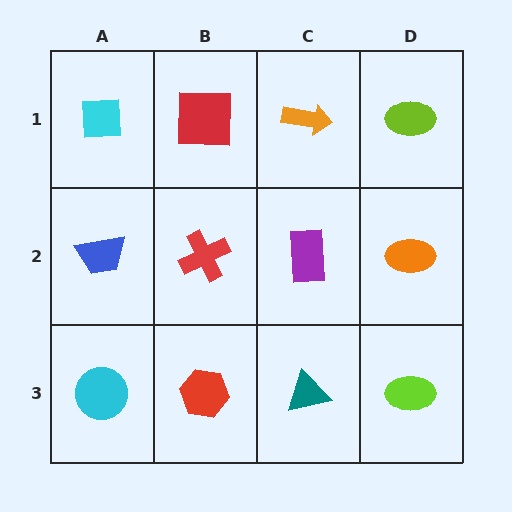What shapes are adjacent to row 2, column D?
A lime ellipse (row 1, column D), a lime ellipse (row 3, column D), a purple rectangle (row 2, column C).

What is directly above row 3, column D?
An orange ellipse.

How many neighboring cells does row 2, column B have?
4.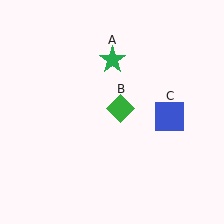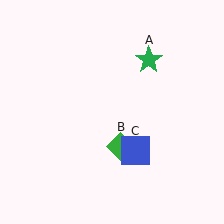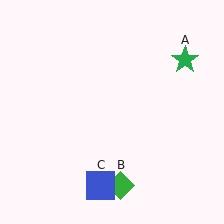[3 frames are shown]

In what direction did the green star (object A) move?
The green star (object A) moved right.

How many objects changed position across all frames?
3 objects changed position: green star (object A), green diamond (object B), blue square (object C).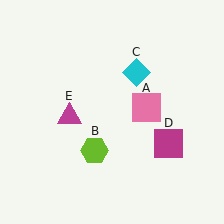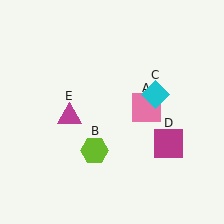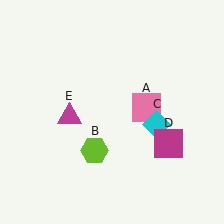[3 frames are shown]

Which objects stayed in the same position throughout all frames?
Pink square (object A) and lime hexagon (object B) and magenta square (object D) and magenta triangle (object E) remained stationary.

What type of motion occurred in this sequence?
The cyan diamond (object C) rotated clockwise around the center of the scene.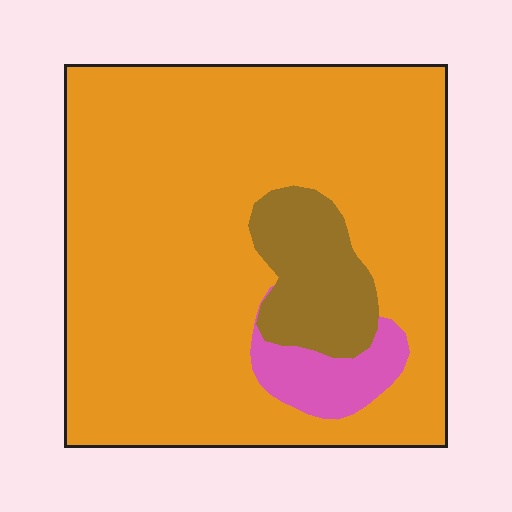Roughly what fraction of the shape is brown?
Brown covers 11% of the shape.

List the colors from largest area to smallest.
From largest to smallest: orange, brown, pink.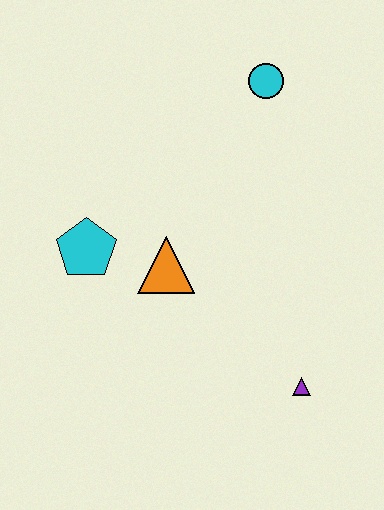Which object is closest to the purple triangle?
The orange triangle is closest to the purple triangle.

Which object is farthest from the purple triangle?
The cyan circle is farthest from the purple triangle.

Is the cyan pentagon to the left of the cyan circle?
Yes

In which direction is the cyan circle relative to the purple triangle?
The cyan circle is above the purple triangle.